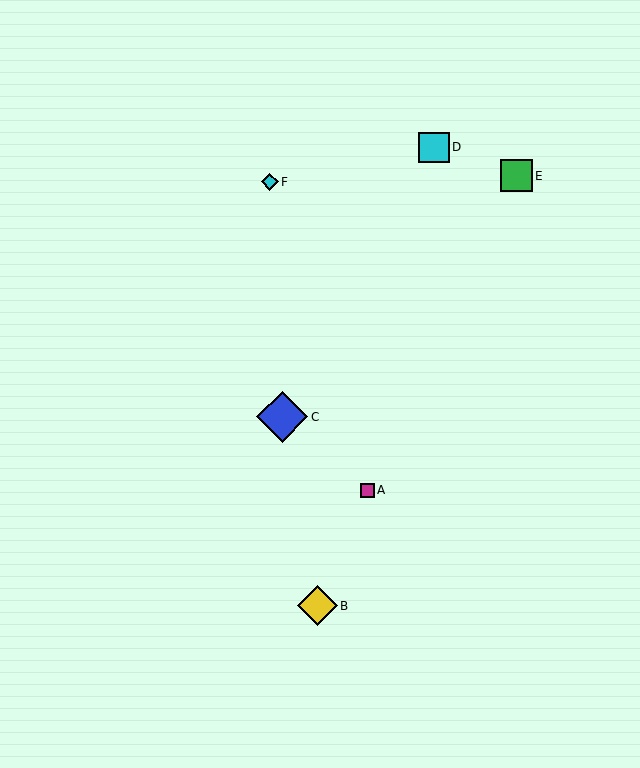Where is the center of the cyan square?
The center of the cyan square is at (434, 147).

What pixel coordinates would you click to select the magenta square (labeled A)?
Click at (367, 490) to select the magenta square A.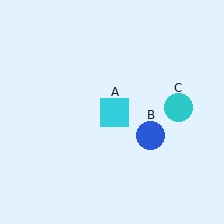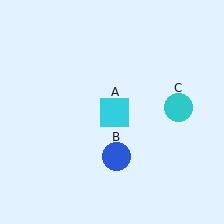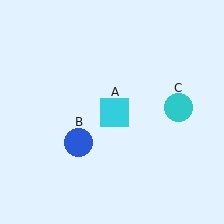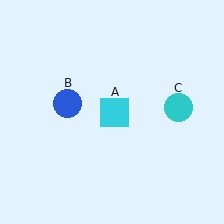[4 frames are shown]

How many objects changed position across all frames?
1 object changed position: blue circle (object B).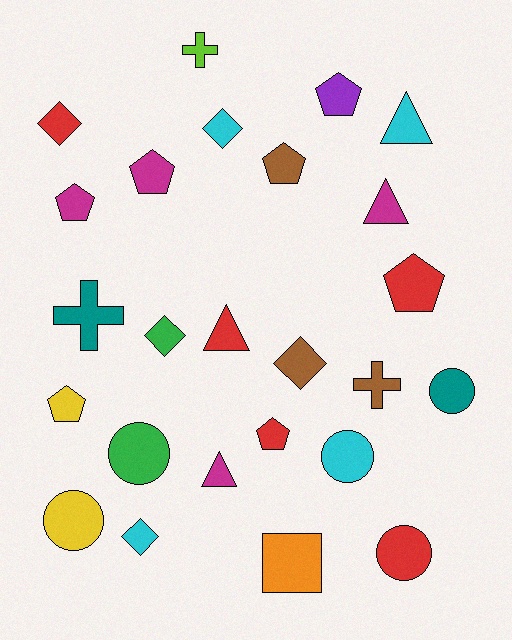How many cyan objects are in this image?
There are 4 cyan objects.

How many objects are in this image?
There are 25 objects.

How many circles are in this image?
There are 5 circles.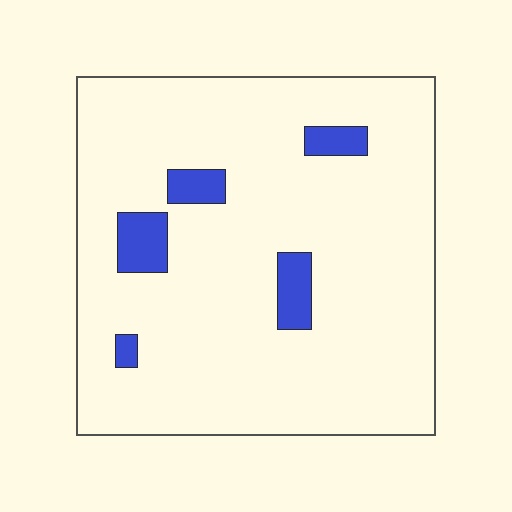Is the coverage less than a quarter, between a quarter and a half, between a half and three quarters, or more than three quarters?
Less than a quarter.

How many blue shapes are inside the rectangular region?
5.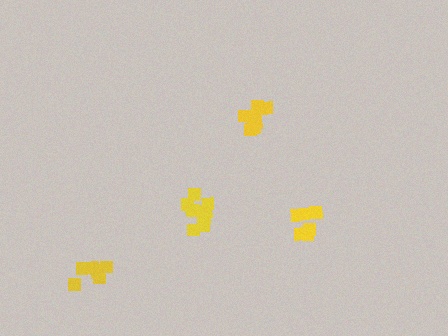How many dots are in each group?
Group 1: 8 dots, Group 2: 12 dots, Group 3: 7 dots, Group 4: 7 dots (34 total).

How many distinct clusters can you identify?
There are 4 distinct clusters.